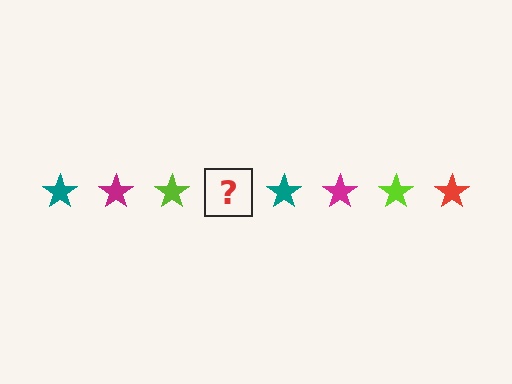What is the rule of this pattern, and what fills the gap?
The rule is that the pattern cycles through teal, magenta, lime, red stars. The gap should be filled with a red star.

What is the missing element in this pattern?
The missing element is a red star.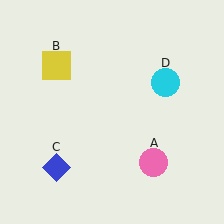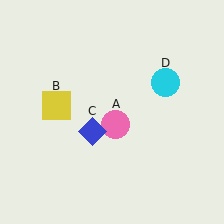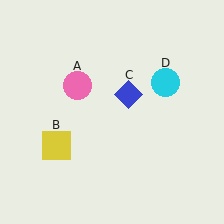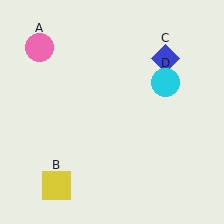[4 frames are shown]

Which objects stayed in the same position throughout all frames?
Cyan circle (object D) remained stationary.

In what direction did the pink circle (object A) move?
The pink circle (object A) moved up and to the left.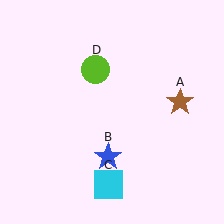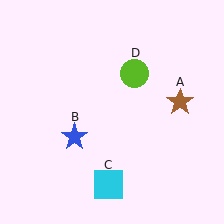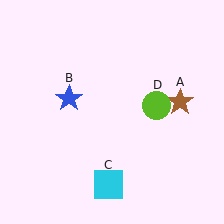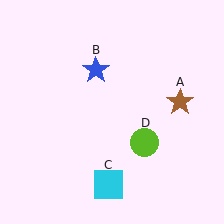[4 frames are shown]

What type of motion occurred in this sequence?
The blue star (object B), lime circle (object D) rotated clockwise around the center of the scene.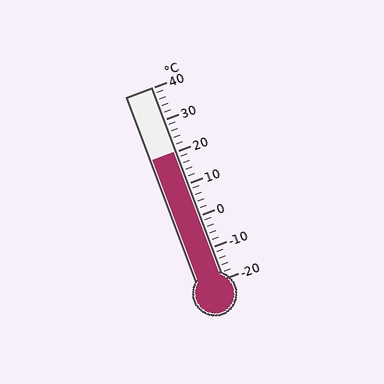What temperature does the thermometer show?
The thermometer shows approximately 20°C.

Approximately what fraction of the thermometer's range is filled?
The thermometer is filled to approximately 65% of its range.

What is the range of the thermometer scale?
The thermometer scale ranges from -20°C to 40°C.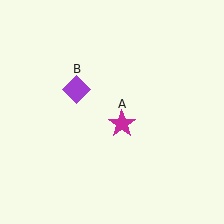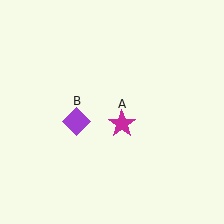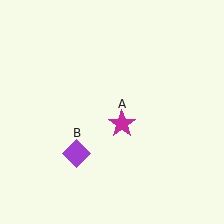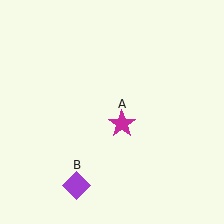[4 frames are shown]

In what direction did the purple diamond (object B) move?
The purple diamond (object B) moved down.